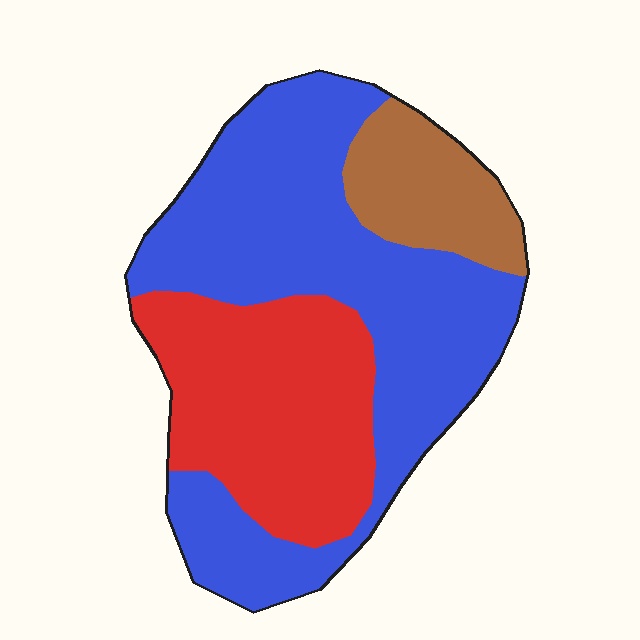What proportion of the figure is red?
Red takes up between a sixth and a third of the figure.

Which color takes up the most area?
Blue, at roughly 55%.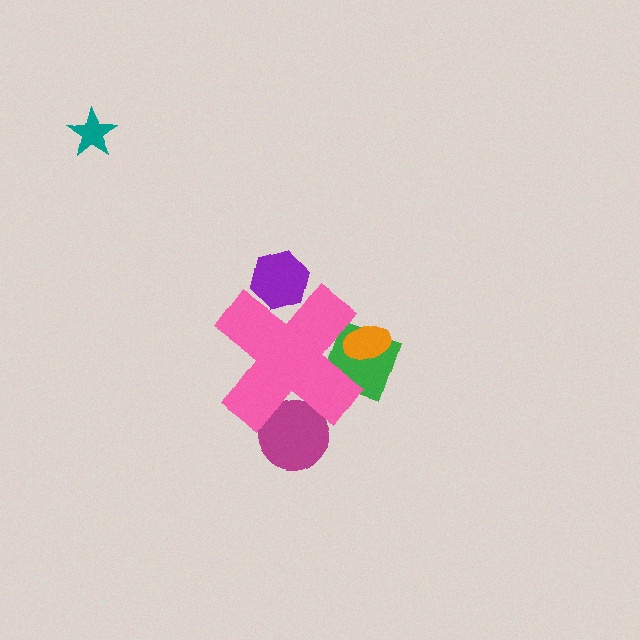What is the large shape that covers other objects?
A pink cross.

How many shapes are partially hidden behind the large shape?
4 shapes are partially hidden.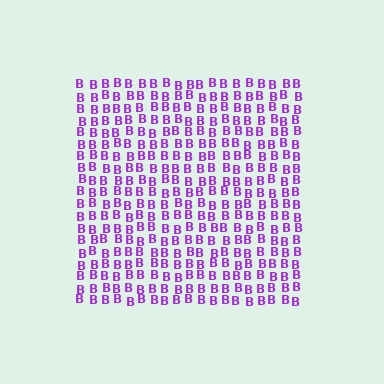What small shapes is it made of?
It is made of small letter B's.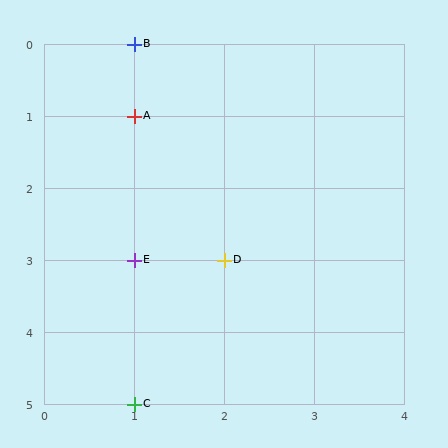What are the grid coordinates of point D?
Point D is at grid coordinates (2, 3).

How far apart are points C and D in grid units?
Points C and D are 1 column and 2 rows apart (about 2.2 grid units diagonally).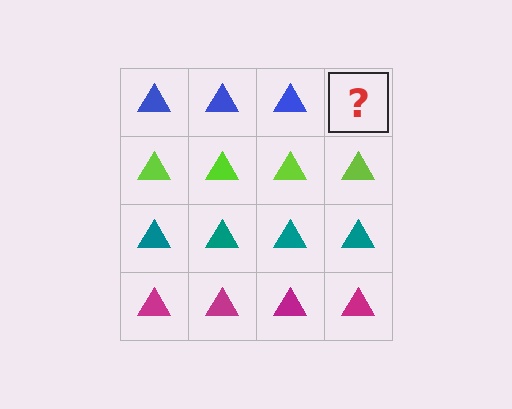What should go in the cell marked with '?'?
The missing cell should contain a blue triangle.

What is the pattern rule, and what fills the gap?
The rule is that each row has a consistent color. The gap should be filled with a blue triangle.